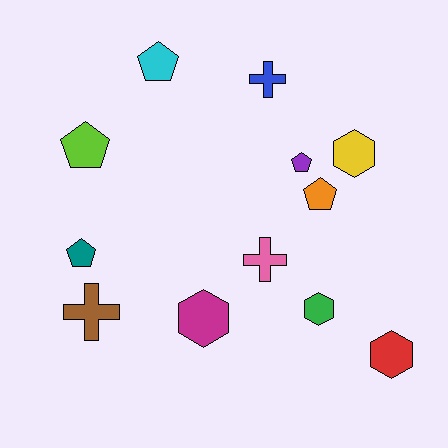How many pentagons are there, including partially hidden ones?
There are 5 pentagons.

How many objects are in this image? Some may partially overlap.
There are 12 objects.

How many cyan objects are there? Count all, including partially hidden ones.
There is 1 cyan object.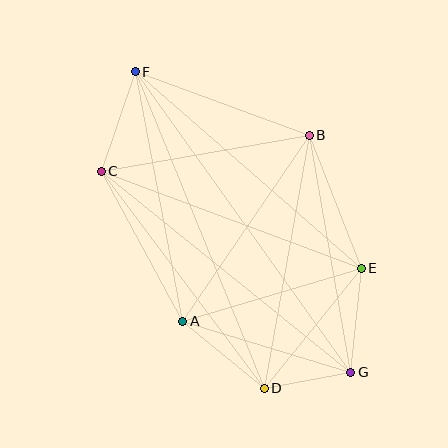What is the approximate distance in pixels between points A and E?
The distance between A and E is approximately 186 pixels.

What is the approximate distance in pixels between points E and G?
The distance between E and G is approximately 105 pixels.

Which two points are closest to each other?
Points D and G are closest to each other.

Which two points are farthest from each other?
Points F and G are farthest from each other.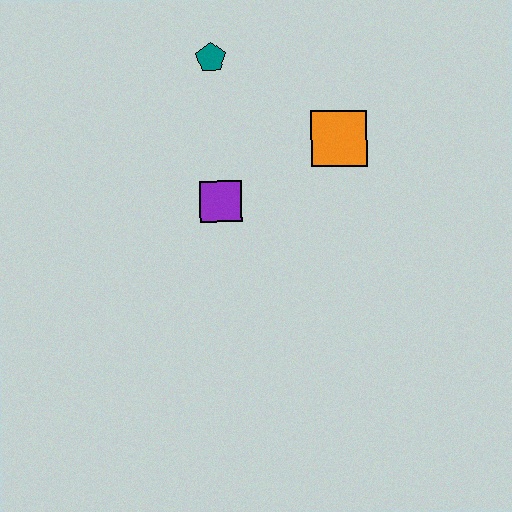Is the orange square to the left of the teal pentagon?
No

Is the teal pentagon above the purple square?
Yes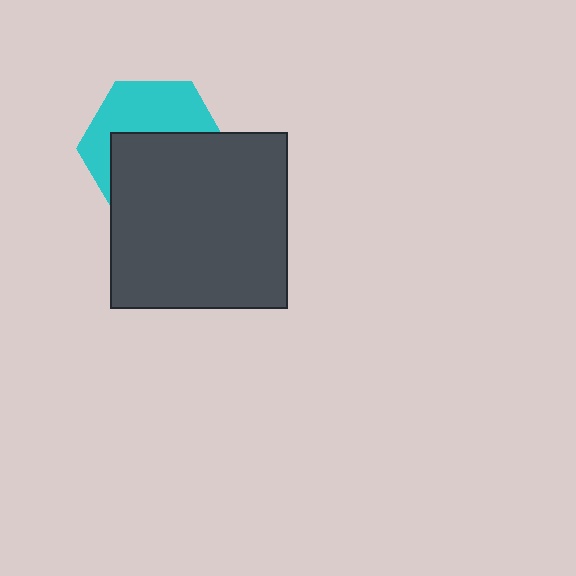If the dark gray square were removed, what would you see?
You would see the complete cyan hexagon.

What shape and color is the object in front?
The object in front is a dark gray square.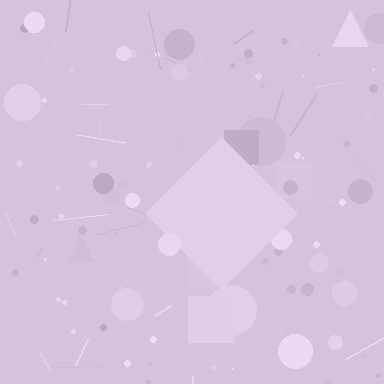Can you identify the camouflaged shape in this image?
The camouflaged shape is a diamond.